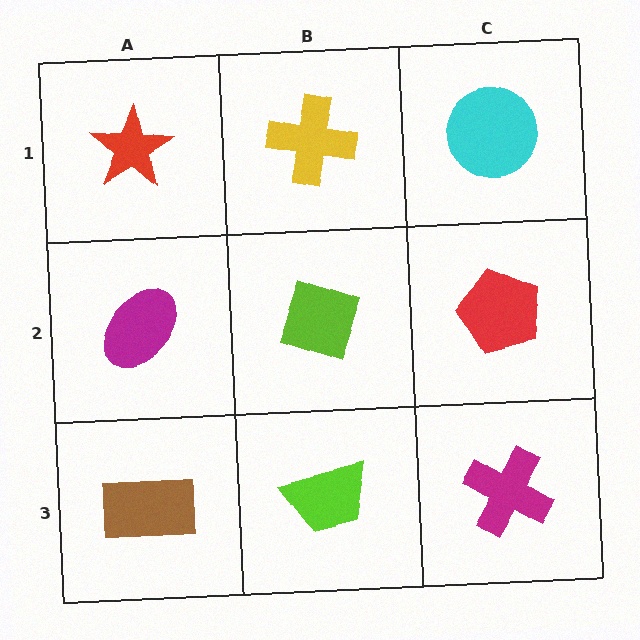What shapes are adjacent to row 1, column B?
A lime diamond (row 2, column B), a red star (row 1, column A), a cyan circle (row 1, column C).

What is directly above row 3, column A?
A magenta ellipse.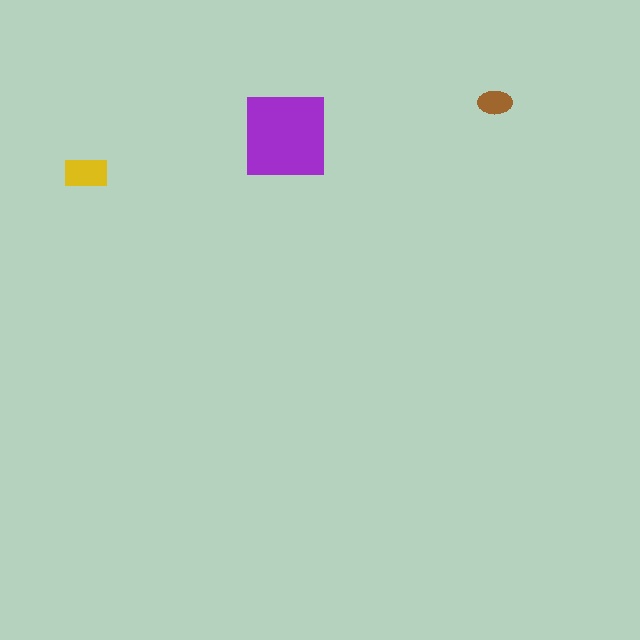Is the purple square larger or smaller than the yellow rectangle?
Larger.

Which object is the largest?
The purple square.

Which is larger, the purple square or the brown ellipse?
The purple square.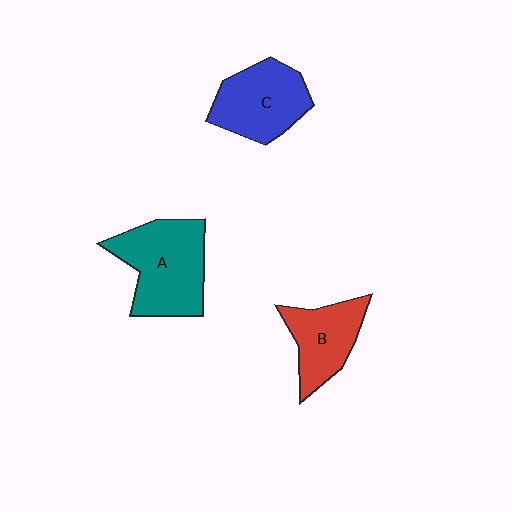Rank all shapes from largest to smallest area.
From largest to smallest: A (teal), C (blue), B (red).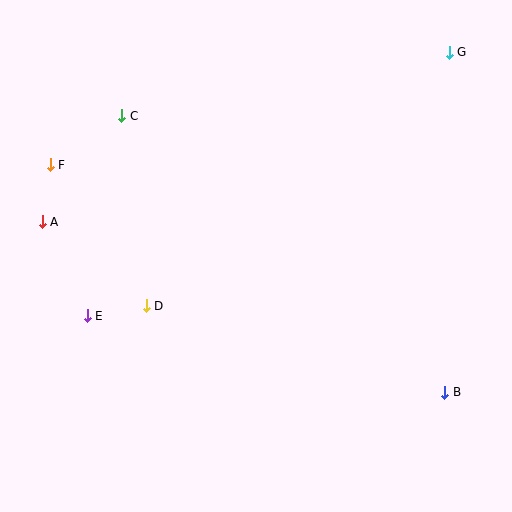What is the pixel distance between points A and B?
The distance between A and B is 438 pixels.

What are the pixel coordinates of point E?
Point E is at (87, 316).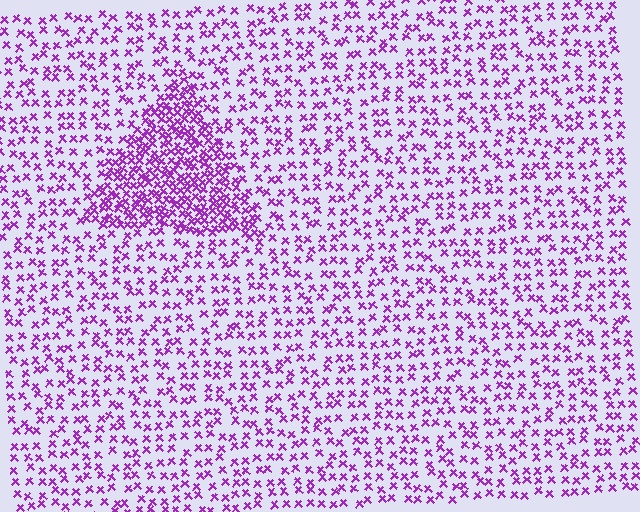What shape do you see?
I see a triangle.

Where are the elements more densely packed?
The elements are more densely packed inside the triangle boundary.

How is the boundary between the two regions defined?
The boundary is defined by a change in element density (approximately 2.4x ratio). All elements are the same color, size, and shape.